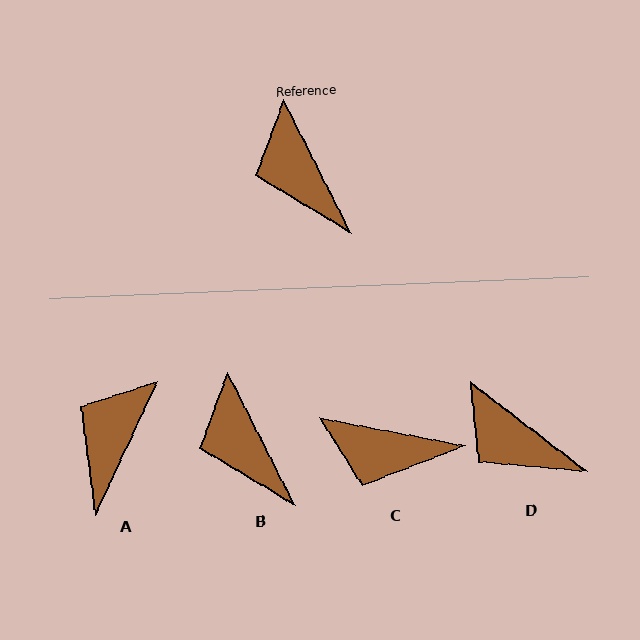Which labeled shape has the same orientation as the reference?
B.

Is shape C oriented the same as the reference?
No, it is off by about 52 degrees.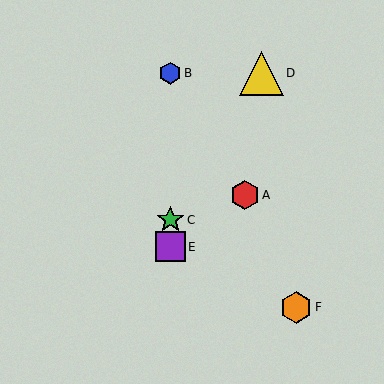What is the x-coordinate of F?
Object F is at x≈296.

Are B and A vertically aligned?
No, B is at x≈170 and A is at x≈245.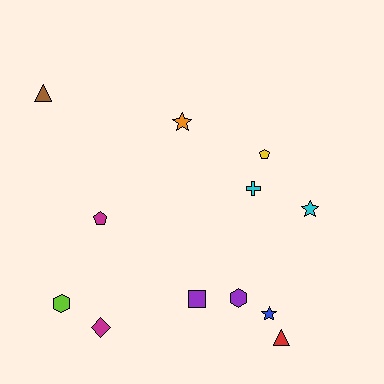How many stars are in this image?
There are 3 stars.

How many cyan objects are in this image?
There are 2 cyan objects.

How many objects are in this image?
There are 12 objects.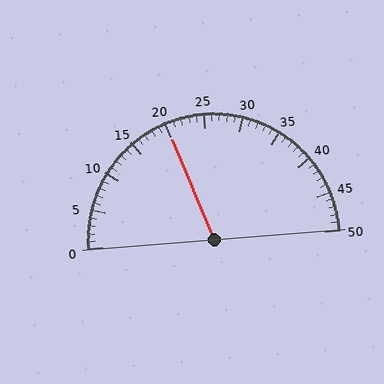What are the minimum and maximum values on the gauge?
The gauge ranges from 0 to 50.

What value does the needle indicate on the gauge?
The needle indicates approximately 20.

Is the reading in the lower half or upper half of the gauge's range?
The reading is in the lower half of the range (0 to 50).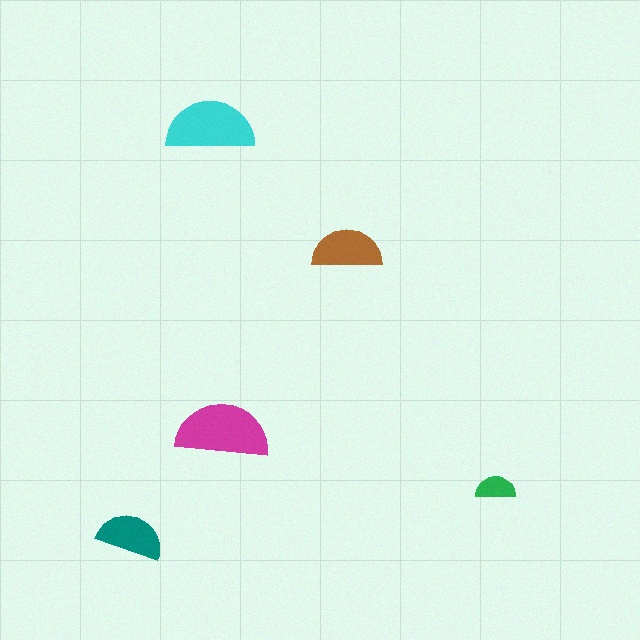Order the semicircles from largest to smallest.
the magenta one, the cyan one, the brown one, the teal one, the green one.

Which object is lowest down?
The teal semicircle is bottommost.